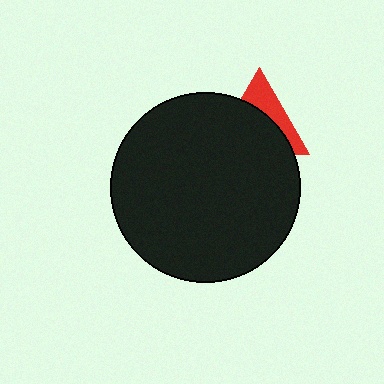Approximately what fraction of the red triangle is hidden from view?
Roughly 64% of the red triangle is hidden behind the black circle.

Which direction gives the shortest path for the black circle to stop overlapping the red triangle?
Moving down gives the shortest separation.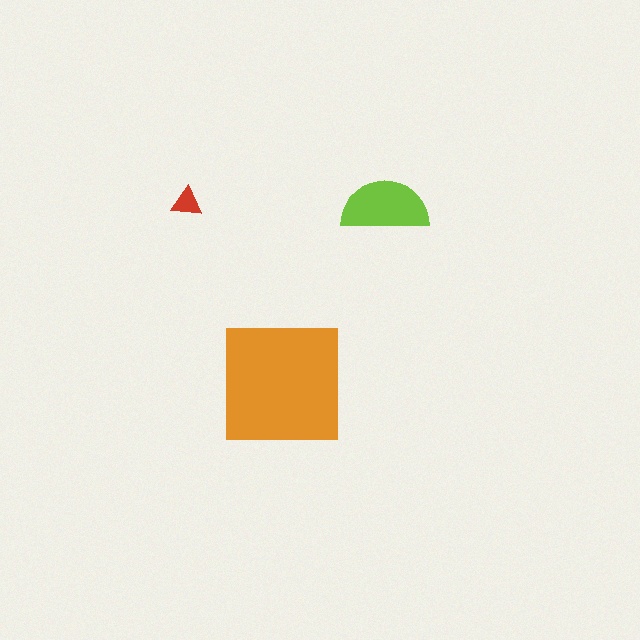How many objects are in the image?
There are 3 objects in the image.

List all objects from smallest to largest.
The red triangle, the lime semicircle, the orange square.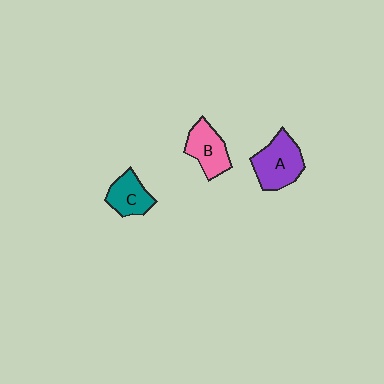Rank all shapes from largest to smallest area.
From largest to smallest: A (purple), B (pink), C (teal).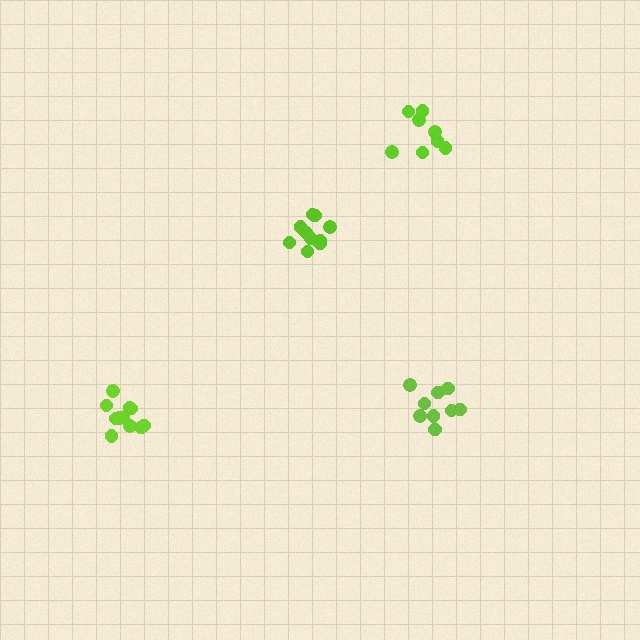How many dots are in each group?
Group 1: 9 dots, Group 2: 10 dots, Group 3: 11 dots, Group 4: 8 dots (38 total).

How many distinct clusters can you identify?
There are 4 distinct clusters.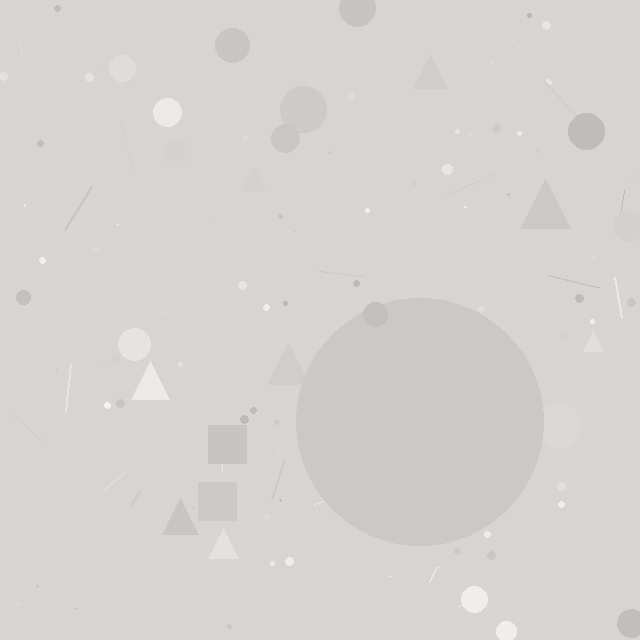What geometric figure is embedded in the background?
A circle is embedded in the background.